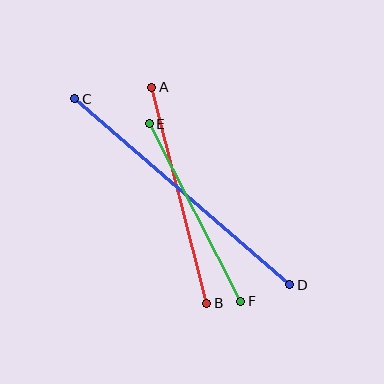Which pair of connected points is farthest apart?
Points C and D are farthest apart.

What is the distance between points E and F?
The distance is approximately 200 pixels.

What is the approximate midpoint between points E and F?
The midpoint is at approximately (195, 213) pixels.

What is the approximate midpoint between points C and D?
The midpoint is at approximately (182, 192) pixels.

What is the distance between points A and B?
The distance is approximately 223 pixels.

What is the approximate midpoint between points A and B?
The midpoint is at approximately (179, 195) pixels.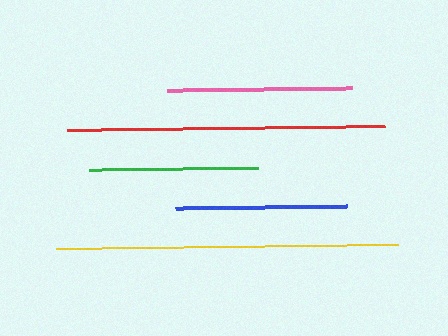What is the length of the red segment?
The red segment is approximately 318 pixels long.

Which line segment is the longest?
The yellow line is the longest at approximately 342 pixels.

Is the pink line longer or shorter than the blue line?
The pink line is longer than the blue line.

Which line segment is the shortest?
The green line is the shortest at approximately 168 pixels.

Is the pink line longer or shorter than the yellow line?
The yellow line is longer than the pink line.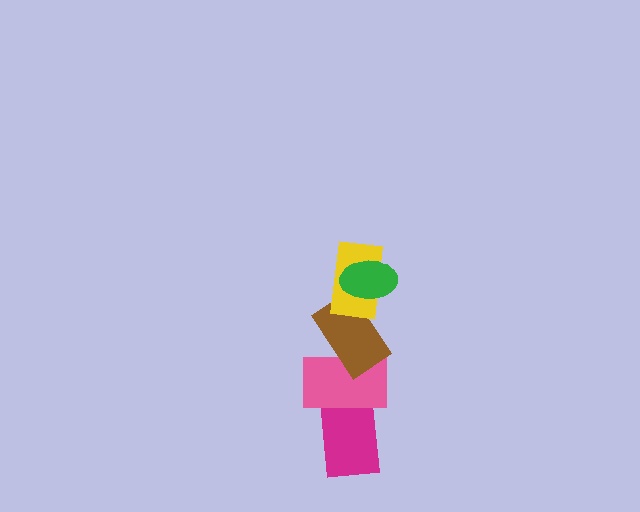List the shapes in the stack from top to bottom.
From top to bottom: the green ellipse, the yellow rectangle, the brown rectangle, the pink rectangle, the magenta rectangle.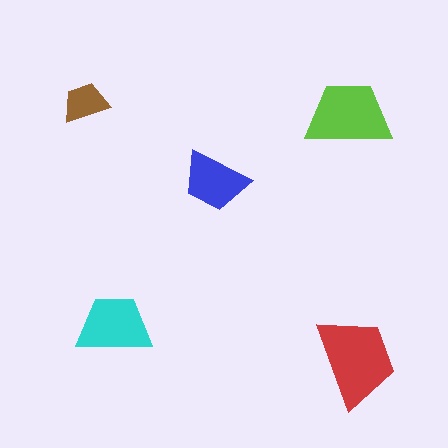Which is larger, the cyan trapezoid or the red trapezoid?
The red one.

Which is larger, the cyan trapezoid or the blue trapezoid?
The cyan one.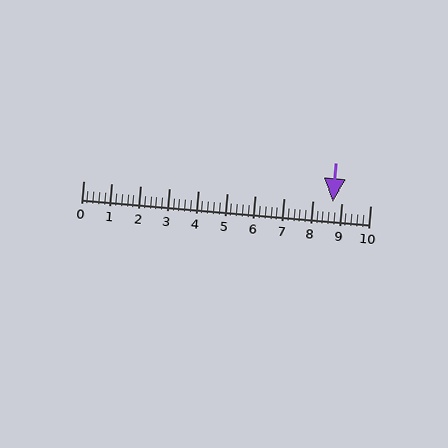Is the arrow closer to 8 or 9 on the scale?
The arrow is closer to 9.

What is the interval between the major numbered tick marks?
The major tick marks are spaced 1 units apart.